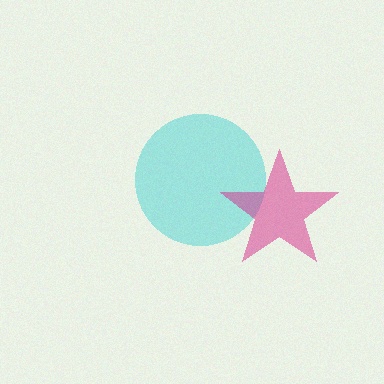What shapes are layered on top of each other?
The layered shapes are: a cyan circle, a magenta star.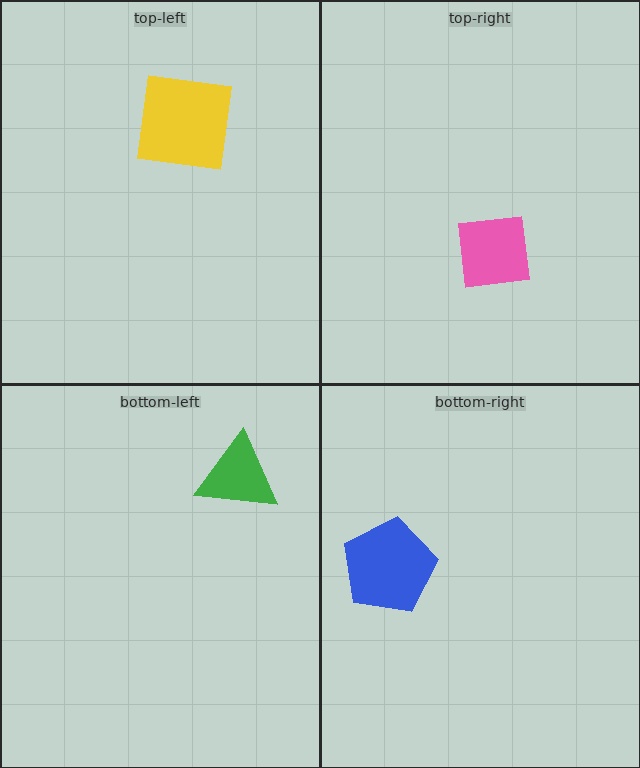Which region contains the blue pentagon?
The bottom-right region.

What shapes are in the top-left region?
The yellow square.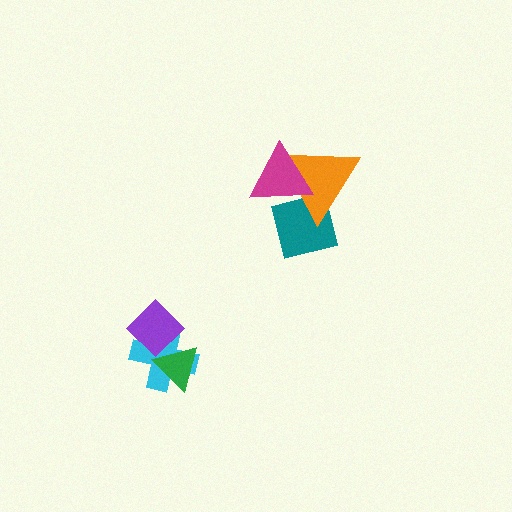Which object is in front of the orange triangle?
The magenta triangle is in front of the orange triangle.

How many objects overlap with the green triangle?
2 objects overlap with the green triangle.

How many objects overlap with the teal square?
2 objects overlap with the teal square.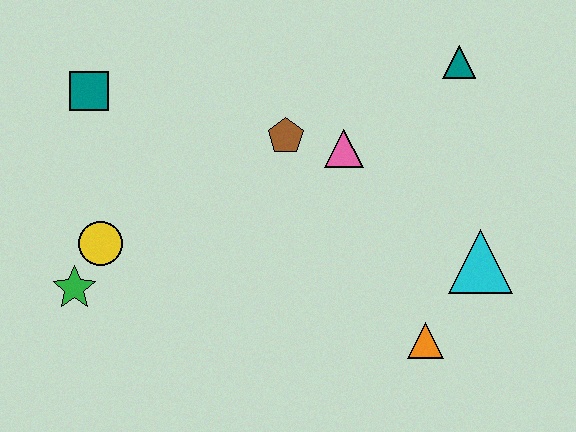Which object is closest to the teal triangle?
The pink triangle is closest to the teal triangle.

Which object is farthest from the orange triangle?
The teal square is farthest from the orange triangle.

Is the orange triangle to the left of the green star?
No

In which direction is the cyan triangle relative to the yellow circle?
The cyan triangle is to the right of the yellow circle.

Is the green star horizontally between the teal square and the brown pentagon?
No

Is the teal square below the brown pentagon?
No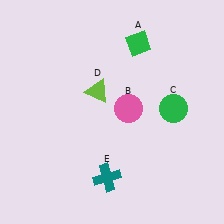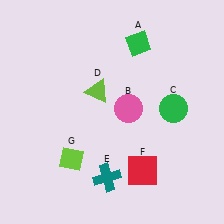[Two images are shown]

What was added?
A red square (F), a lime diamond (G) were added in Image 2.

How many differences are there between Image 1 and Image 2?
There are 2 differences between the two images.